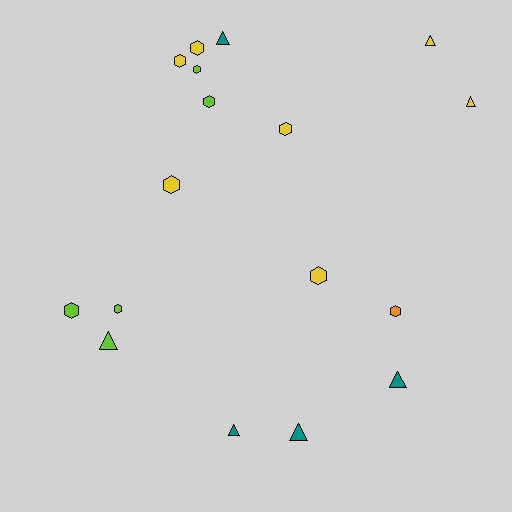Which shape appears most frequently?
Hexagon, with 10 objects.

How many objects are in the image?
There are 17 objects.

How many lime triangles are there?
There is 1 lime triangle.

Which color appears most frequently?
Yellow, with 7 objects.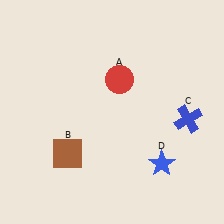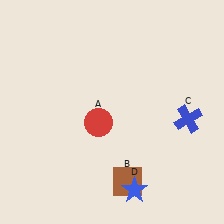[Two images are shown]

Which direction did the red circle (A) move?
The red circle (A) moved down.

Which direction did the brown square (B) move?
The brown square (B) moved right.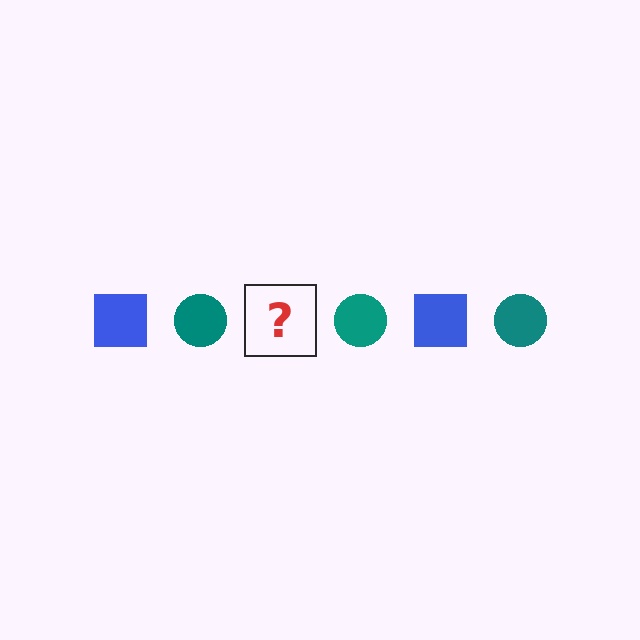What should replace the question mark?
The question mark should be replaced with a blue square.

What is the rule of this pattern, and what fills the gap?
The rule is that the pattern alternates between blue square and teal circle. The gap should be filled with a blue square.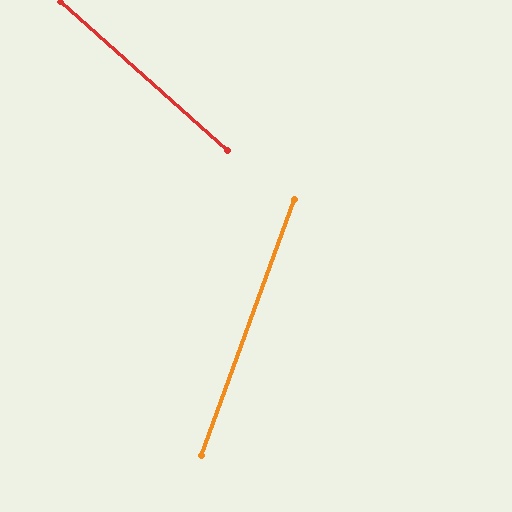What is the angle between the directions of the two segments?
Approximately 68 degrees.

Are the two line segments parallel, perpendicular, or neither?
Neither parallel nor perpendicular — they differ by about 68°.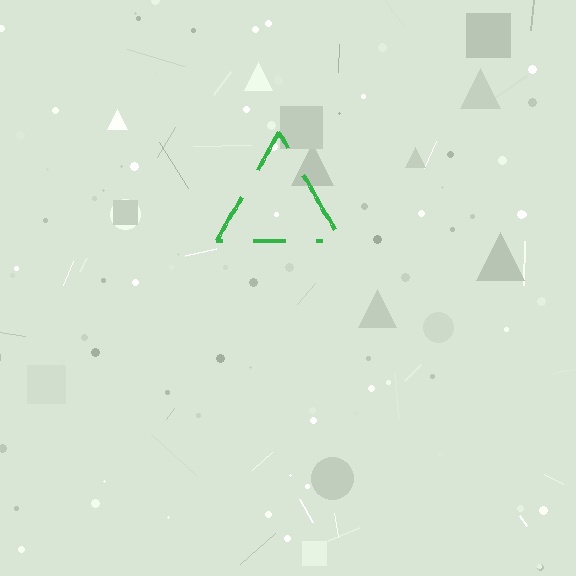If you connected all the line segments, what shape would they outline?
They would outline a triangle.